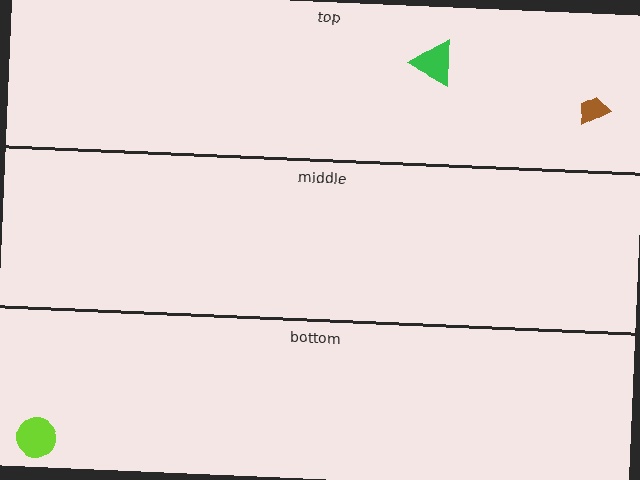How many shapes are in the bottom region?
1.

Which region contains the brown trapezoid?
The top region.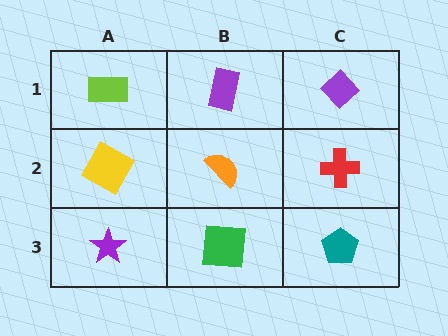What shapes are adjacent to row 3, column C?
A red cross (row 2, column C), a green square (row 3, column B).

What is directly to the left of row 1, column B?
A lime rectangle.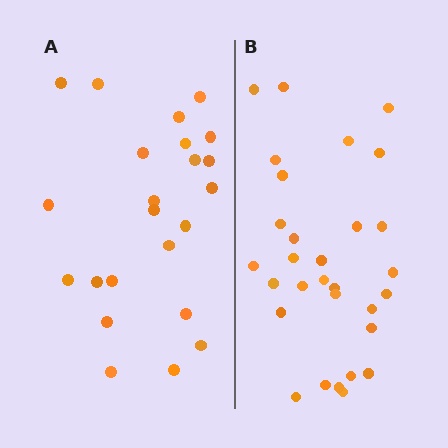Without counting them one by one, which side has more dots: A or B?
Region B (the right region) has more dots.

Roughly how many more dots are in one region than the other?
Region B has roughly 8 or so more dots than region A.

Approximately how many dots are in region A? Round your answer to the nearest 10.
About 20 dots. (The exact count is 23, which rounds to 20.)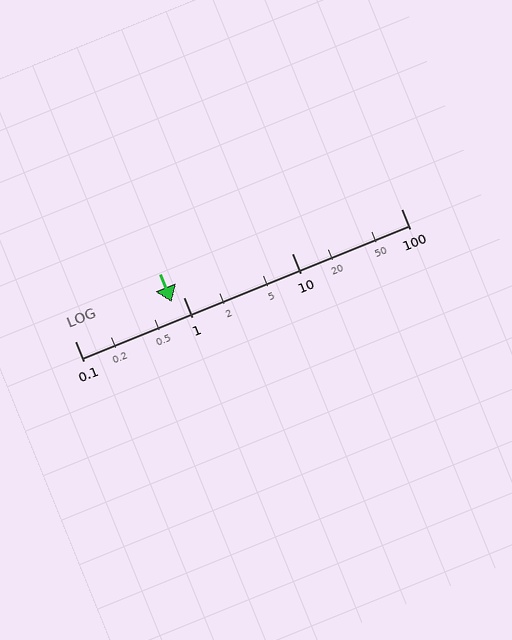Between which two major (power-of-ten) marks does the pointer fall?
The pointer is between 0.1 and 1.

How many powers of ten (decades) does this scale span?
The scale spans 3 decades, from 0.1 to 100.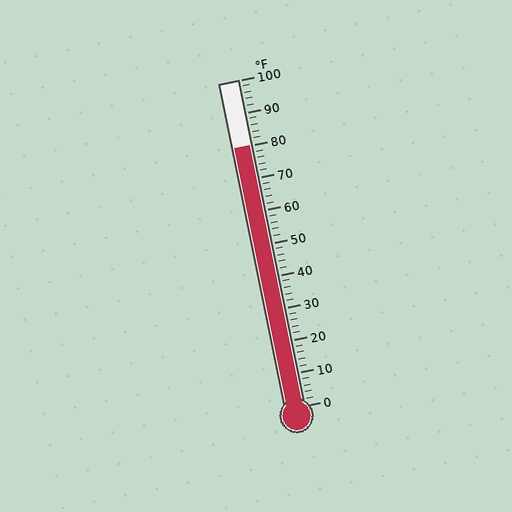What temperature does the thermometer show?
The thermometer shows approximately 80°F.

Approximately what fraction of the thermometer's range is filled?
The thermometer is filled to approximately 80% of its range.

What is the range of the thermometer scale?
The thermometer scale ranges from 0°F to 100°F.